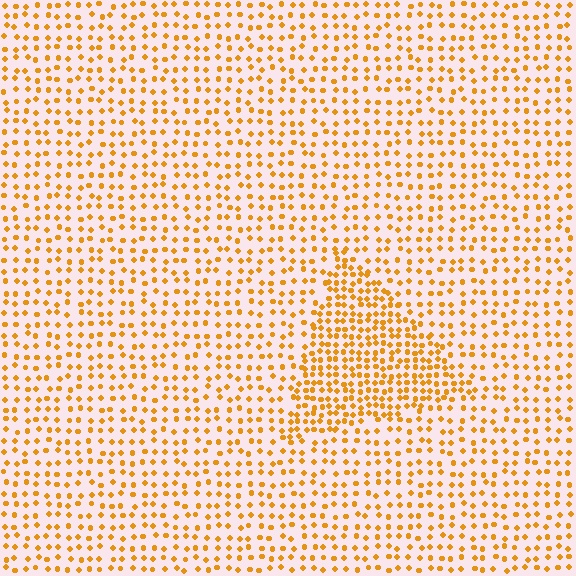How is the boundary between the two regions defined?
The boundary is defined by a change in element density (approximately 1.9x ratio). All elements are the same color, size, and shape.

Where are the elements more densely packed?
The elements are more densely packed inside the triangle boundary.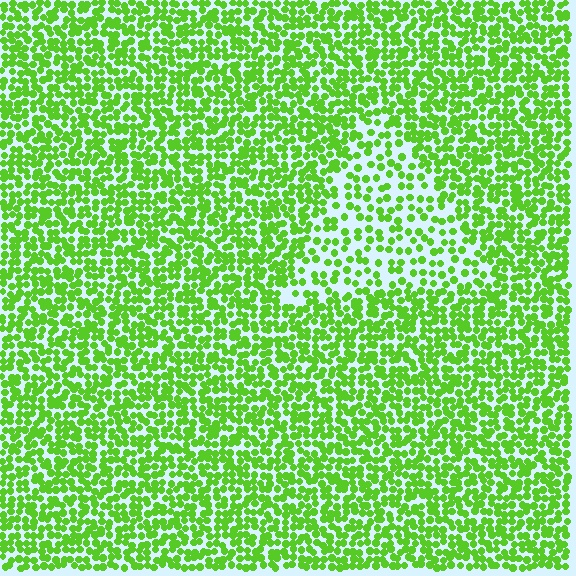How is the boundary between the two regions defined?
The boundary is defined by a change in element density (approximately 2.0x ratio). All elements are the same color, size, and shape.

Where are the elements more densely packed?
The elements are more densely packed outside the triangle boundary.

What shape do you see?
I see a triangle.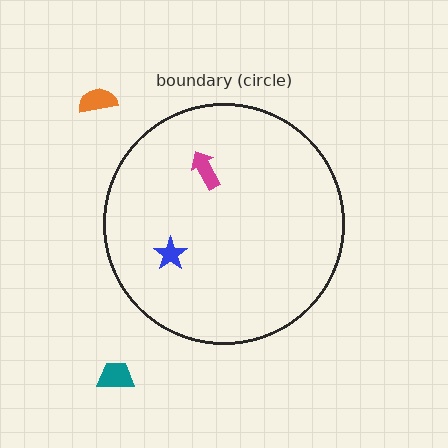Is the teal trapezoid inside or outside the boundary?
Outside.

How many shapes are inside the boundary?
2 inside, 2 outside.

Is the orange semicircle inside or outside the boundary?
Outside.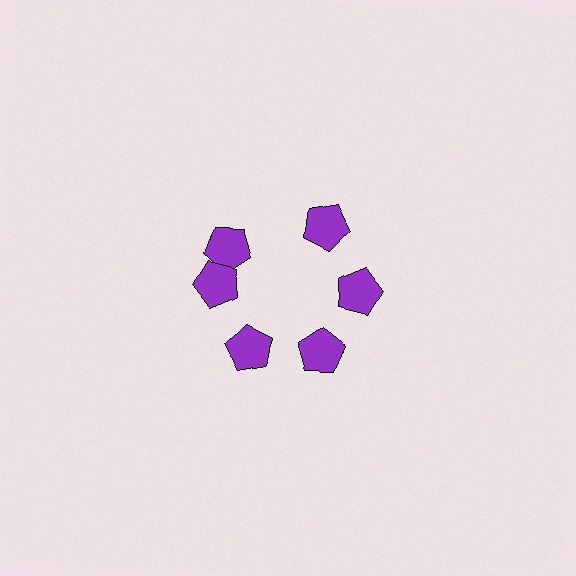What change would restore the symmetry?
The symmetry would be restored by rotating it back into even spacing with its neighbors so that all 6 pentagons sit at equal angles and equal distance from the center.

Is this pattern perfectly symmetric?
No. The 6 purple pentagons are arranged in a ring, but one element near the 11 o'clock position is rotated out of alignment along the ring, breaking the 6-fold rotational symmetry.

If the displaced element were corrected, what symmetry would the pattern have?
It would have 6-fold rotational symmetry — the pattern would map onto itself every 60 degrees.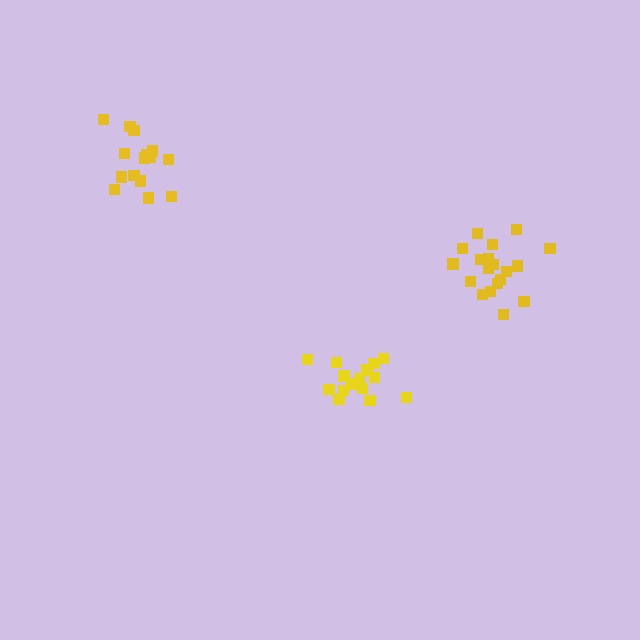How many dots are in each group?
Group 1: 16 dots, Group 2: 19 dots, Group 3: 15 dots (50 total).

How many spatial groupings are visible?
There are 3 spatial groupings.